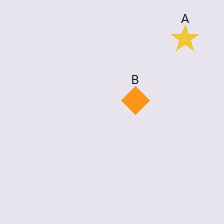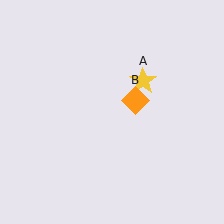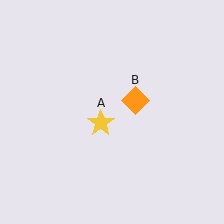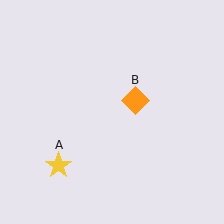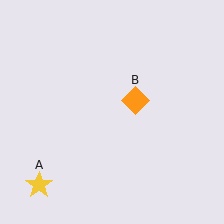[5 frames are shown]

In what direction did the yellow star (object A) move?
The yellow star (object A) moved down and to the left.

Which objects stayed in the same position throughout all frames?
Orange diamond (object B) remained stationary.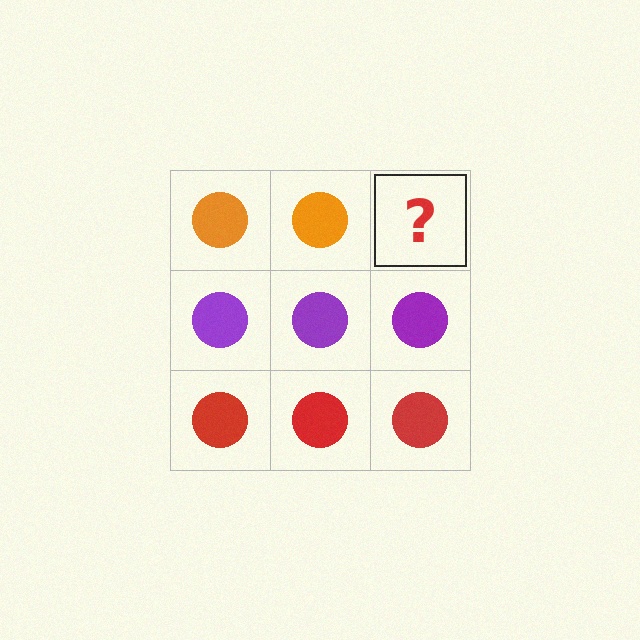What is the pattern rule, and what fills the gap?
The rule is that each row has a consistent color. The gap should be filled with an orange circle.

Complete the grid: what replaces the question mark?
The question mark should be replaced with an orange circle.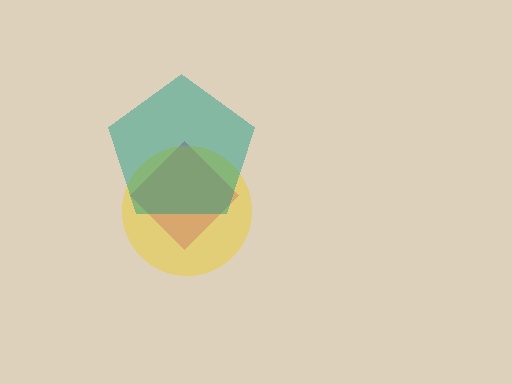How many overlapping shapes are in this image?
There are 3 overlapping shapes in the image.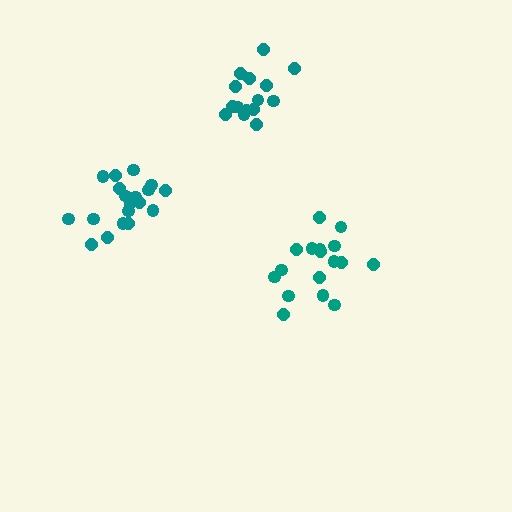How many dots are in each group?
Group 1: 19 dots, Group 2: 17 dots, Group 3: 15 dots (51 total).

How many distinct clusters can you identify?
There are 3 distinct clusters.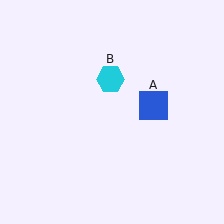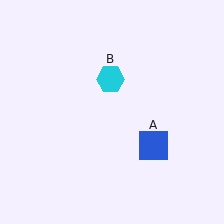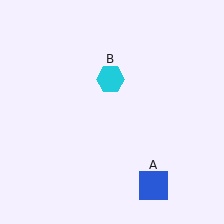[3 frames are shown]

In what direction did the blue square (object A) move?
The blue square (object A) moved down.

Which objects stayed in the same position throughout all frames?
Cyan hexagon (object B) remained stationary.